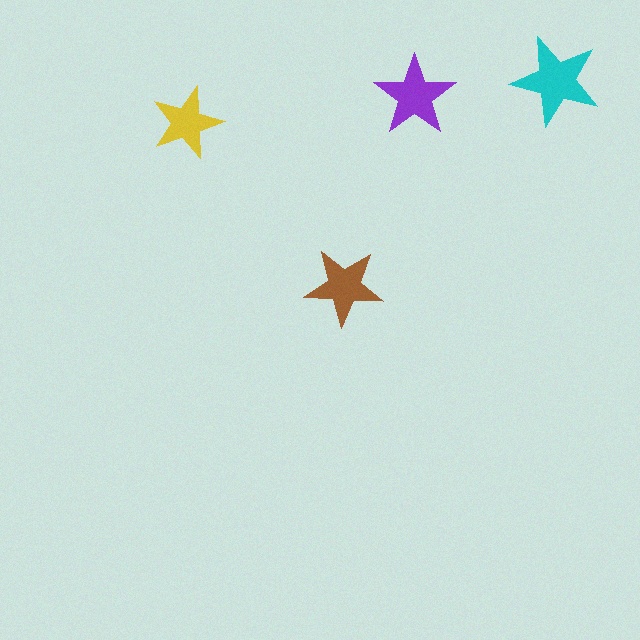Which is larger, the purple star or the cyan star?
The cyan one.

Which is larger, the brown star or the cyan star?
The cyan one.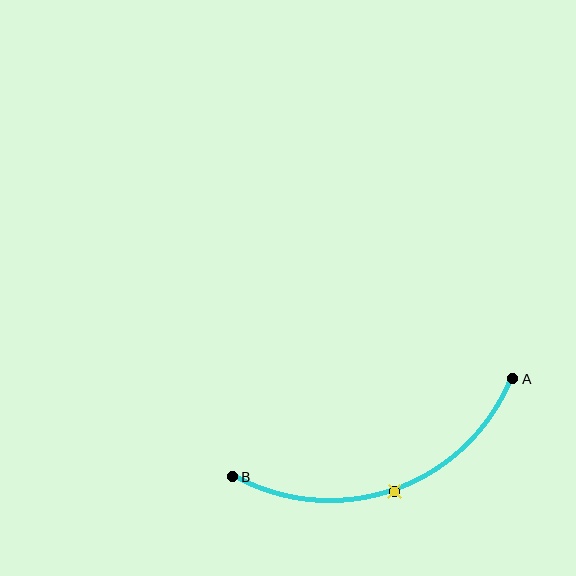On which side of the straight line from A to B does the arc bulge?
The arc bulges below the straight line connecting A and B.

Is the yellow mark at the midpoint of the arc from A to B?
Yes. The yellow mark lies on the arc at equal arc-length from both A and B — it is the arc midpoint.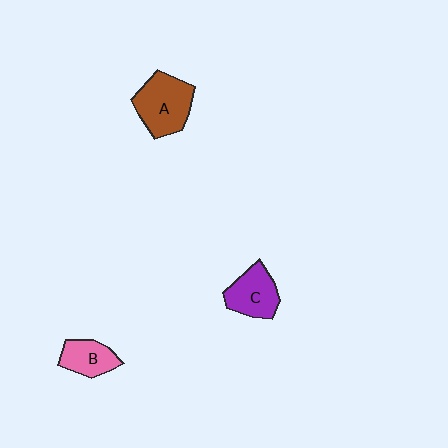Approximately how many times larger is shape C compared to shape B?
Approximately 1.3 times.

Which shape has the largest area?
Shape A (brown).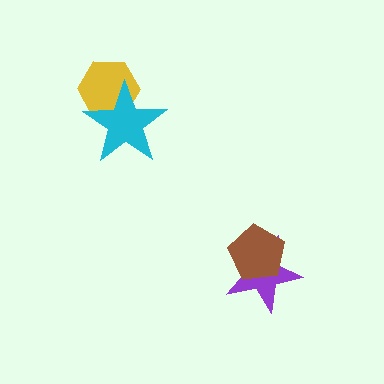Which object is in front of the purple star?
The brown pentagon is in front of the purple star.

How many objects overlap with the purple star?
1 object overlaps with the purple star.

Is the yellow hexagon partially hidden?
Yes, it is partially covered by another shape.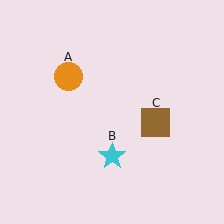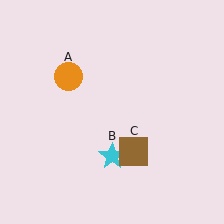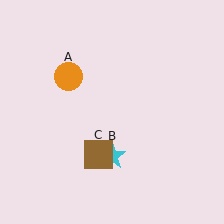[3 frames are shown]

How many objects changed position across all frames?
1 object changed position: brown square (object C).